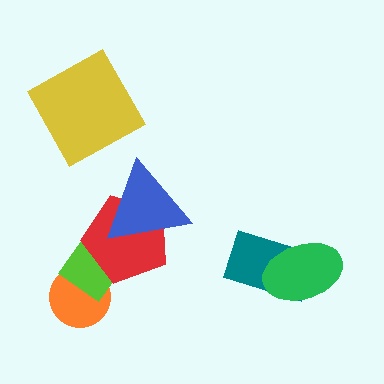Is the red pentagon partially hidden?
Yes, it is partially covered by another shape.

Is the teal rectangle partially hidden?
Yes, it is partially covered by another shape.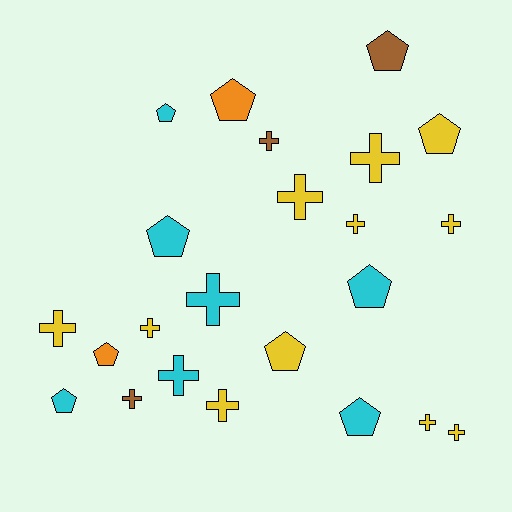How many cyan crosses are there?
There are 2 cyan crosses.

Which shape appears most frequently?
Cross, with 13 objects.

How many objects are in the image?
There are 23 objects.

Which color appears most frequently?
Yellow, with 11 objects.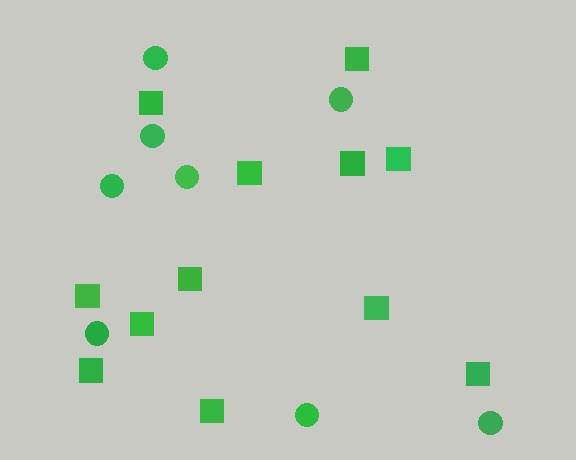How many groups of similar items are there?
There are 2 groups: one group of squares (12) and one group of circles (8).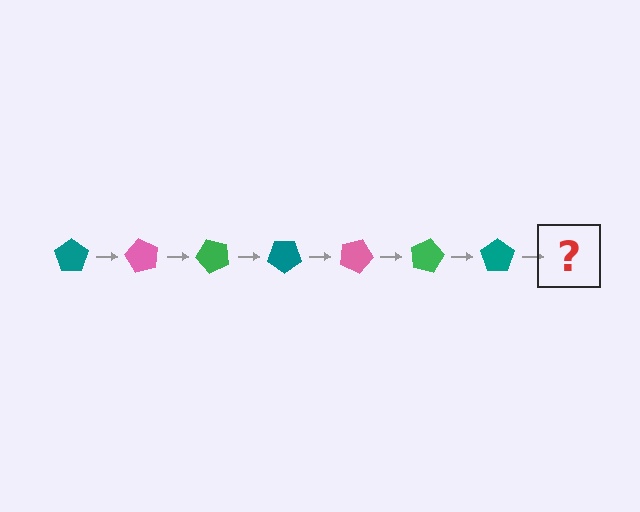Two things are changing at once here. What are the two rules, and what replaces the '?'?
The two rules are that it rotates 60 degrees each step and the color cycles through teal, pink, and green. The '?' should be a pink pentagon, rotated 420 degrees from the start.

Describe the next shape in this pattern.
It should be a pink pentagon, rotated 420 degrees from the start.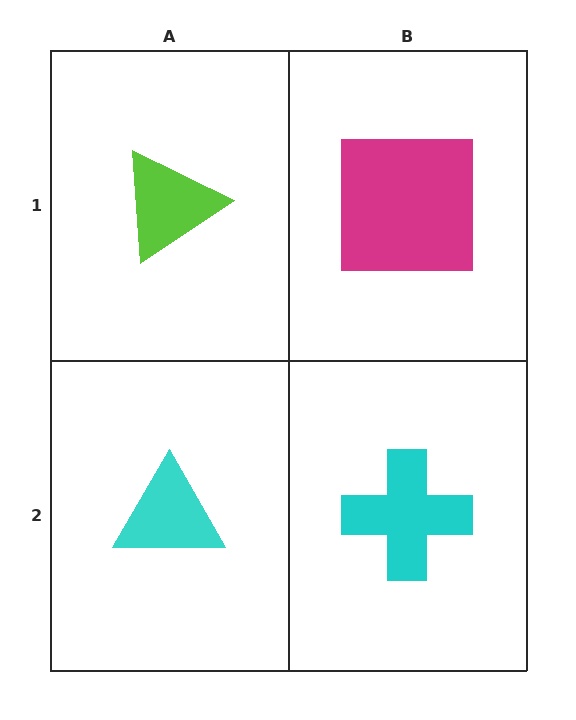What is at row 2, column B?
A cyan cross.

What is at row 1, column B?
A magenta square.